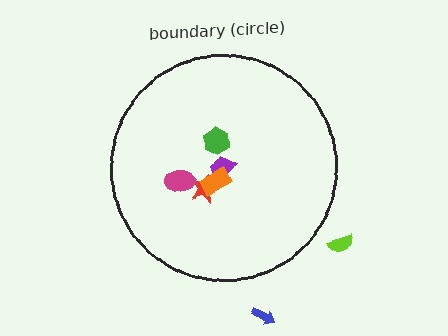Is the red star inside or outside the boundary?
Inside.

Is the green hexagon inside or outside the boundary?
Inside.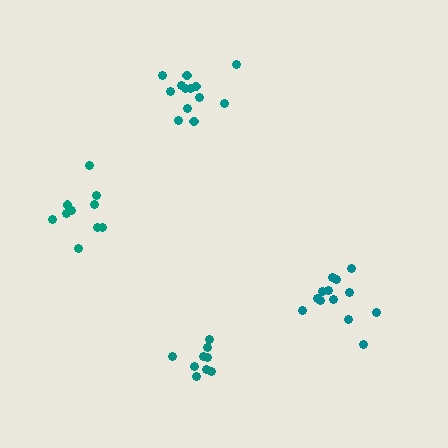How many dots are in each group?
Group 1: 10 dots, Group 2: 9 dots, Group 3: 13 dots, Group 4: 13 dots (45 total).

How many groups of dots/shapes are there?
There are 4 groups.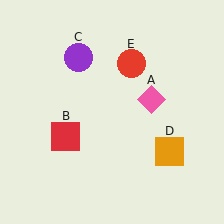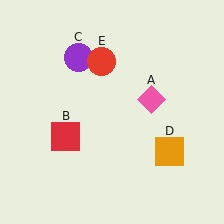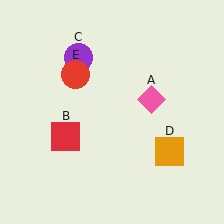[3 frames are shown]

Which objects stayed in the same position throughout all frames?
Pink diamond (object A) and red square (object B) and purple circle (object C) and orange square (object D) remained stationary.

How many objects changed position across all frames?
1 object changed position: red circle (object E).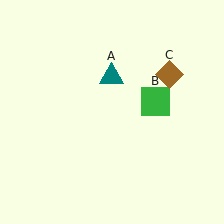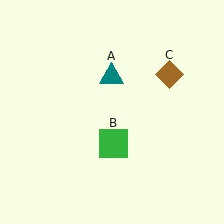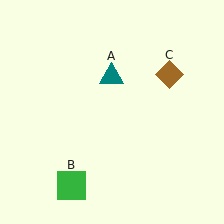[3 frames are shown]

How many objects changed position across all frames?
1 object changed position: green square (object B).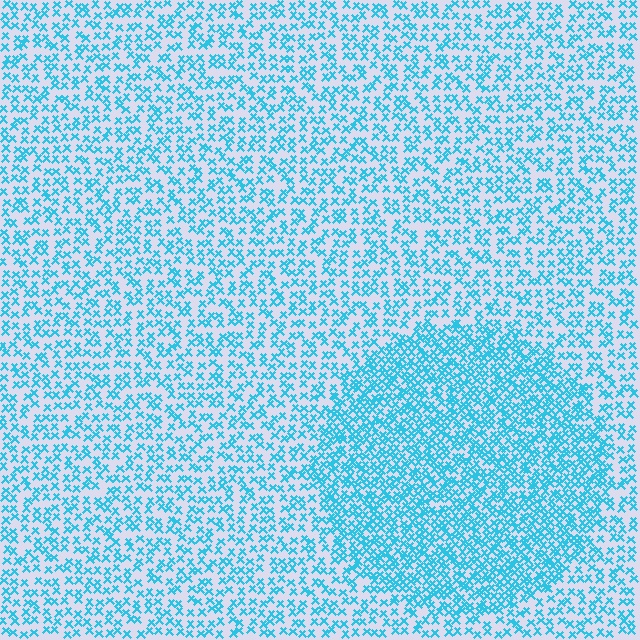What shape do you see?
I see a circle.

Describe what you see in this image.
The image contains small cyan elements arranged at two different densities. A circle-shaped region is visible where the elements are more densely packed than the surrounding area.